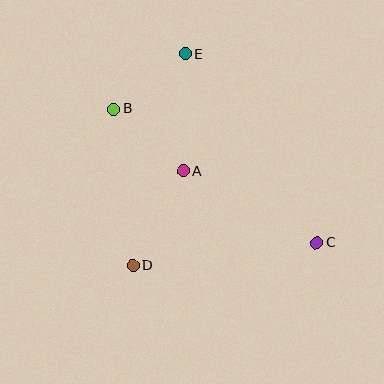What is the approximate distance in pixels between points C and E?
The distance between C and E is approximately 230 pixels.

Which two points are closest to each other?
Points B and E are closest to each other.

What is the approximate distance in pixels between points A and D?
The distance between A and D is approximately 107 pixels.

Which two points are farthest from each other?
Points B and C are farthest from each other.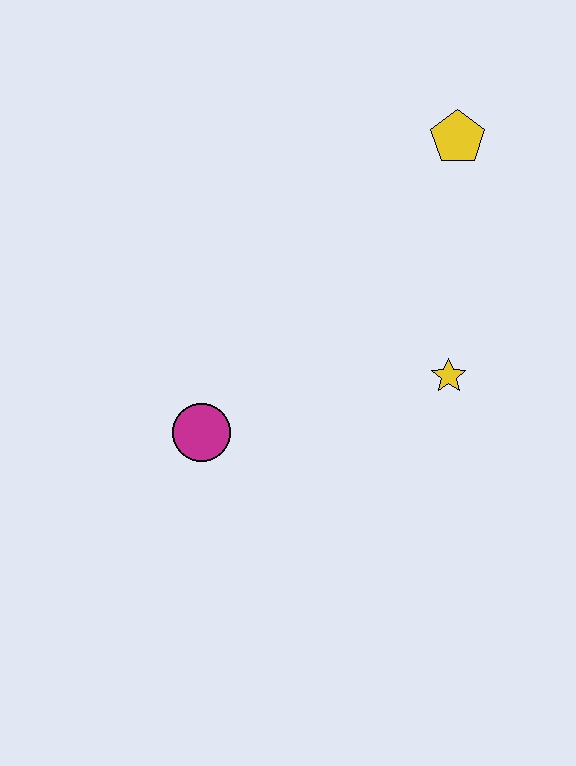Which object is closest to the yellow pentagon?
The yellow star is closest to the yellow pentagon.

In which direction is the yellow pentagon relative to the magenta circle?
The yellow pentagon is above the magenta circle.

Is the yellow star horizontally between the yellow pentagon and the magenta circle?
Yes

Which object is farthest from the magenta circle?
The yellow pentagon is farthest from the magenta circle.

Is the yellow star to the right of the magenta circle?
Yes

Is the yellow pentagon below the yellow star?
No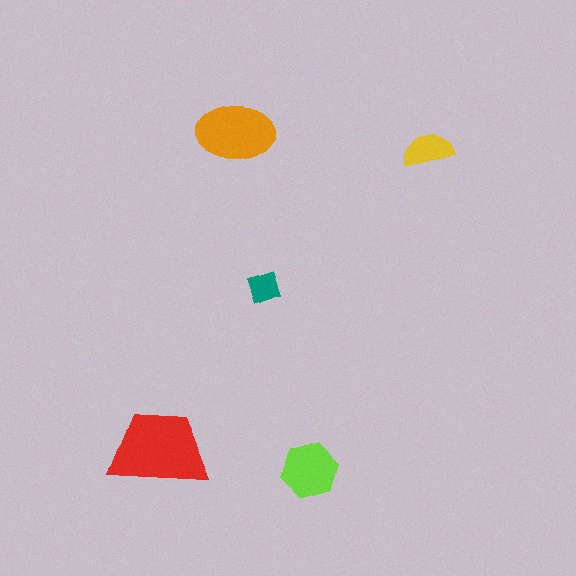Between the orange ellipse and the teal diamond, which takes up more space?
The orange ellipse.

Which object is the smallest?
The teal diamond.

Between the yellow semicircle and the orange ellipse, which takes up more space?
The orange ellipse.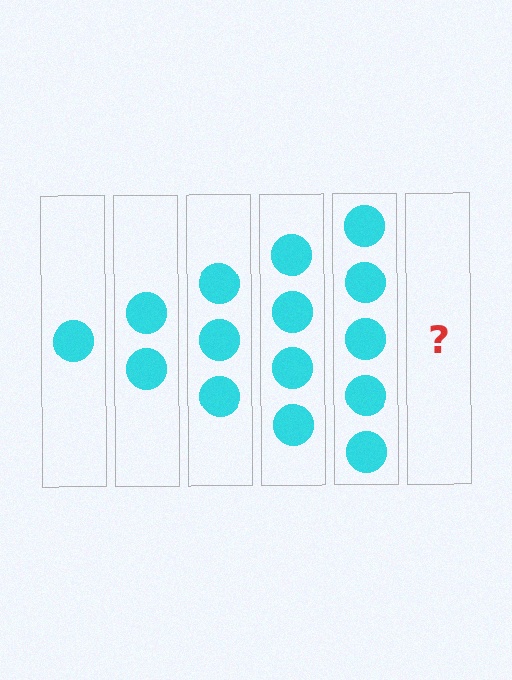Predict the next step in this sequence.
The next step is 6 circles.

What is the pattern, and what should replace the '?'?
The pattern is that each step adds one more circle. The '?' should be 6 circles.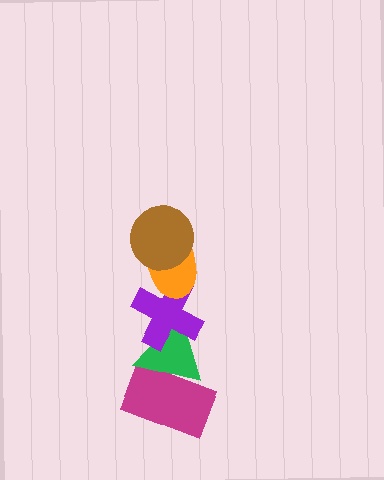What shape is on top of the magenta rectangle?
The green triangle is on top of the magenta rectangle.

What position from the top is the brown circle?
The brown circle is 1st from the top.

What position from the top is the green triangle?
The green triangle is 4th from the top.